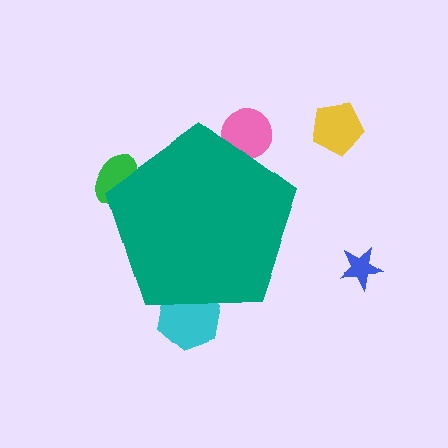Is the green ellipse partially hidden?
Yes, the green ellipse is partially hidden behind the teal pentagon.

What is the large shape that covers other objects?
A teal pentagon.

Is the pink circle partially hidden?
Yes, the pink circle is partially hidden behind the teal pentagon.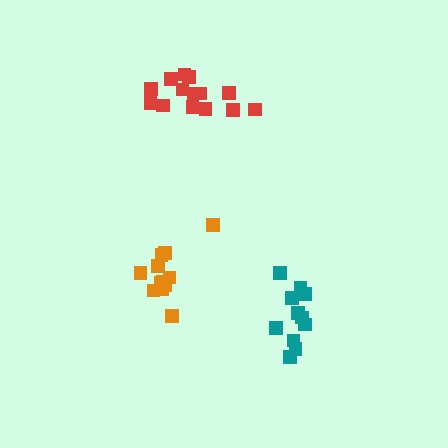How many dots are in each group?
Group 1: 12 dots, Group 2: 11 dots, Group 3: 14 dots (37 total).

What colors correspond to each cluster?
The clusters are colored: orange, teal, red.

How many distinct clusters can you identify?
There are 3 distinct clusters.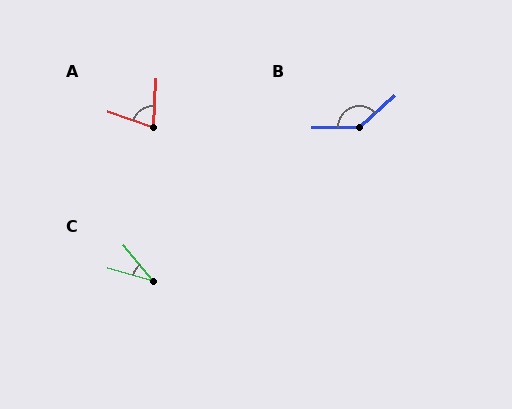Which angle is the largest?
B, at approximately 139 degrees.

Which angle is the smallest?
C, at approximately 34 degrees.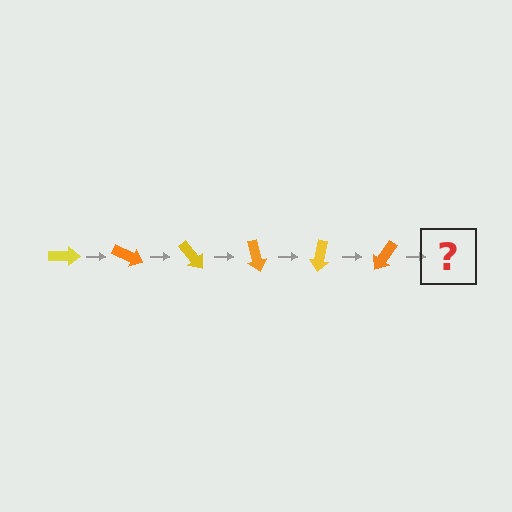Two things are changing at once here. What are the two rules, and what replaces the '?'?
The two rules are that it rotates 25 degrees each step and the color cycles through yellow and orange. The '?' should be a yellow arrow, rotated 150 degrees from the start.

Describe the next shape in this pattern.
It should be a yellow arrow, rotated 150 degrees from the start.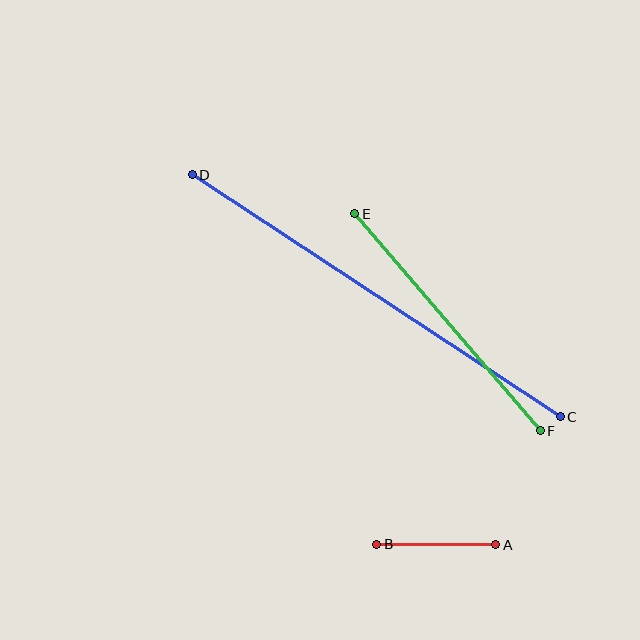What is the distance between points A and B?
The distance is approximately 119 pixels.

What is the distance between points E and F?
The distance is approximately 285 pixels.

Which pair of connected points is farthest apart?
Points C and D are farthest apart.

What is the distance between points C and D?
The distance is approximately 441 pixels.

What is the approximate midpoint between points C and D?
The midpoint is at approximately (376, 296) pixels.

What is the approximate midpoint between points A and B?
The midpoint is at approximately (436, 544) pixels.